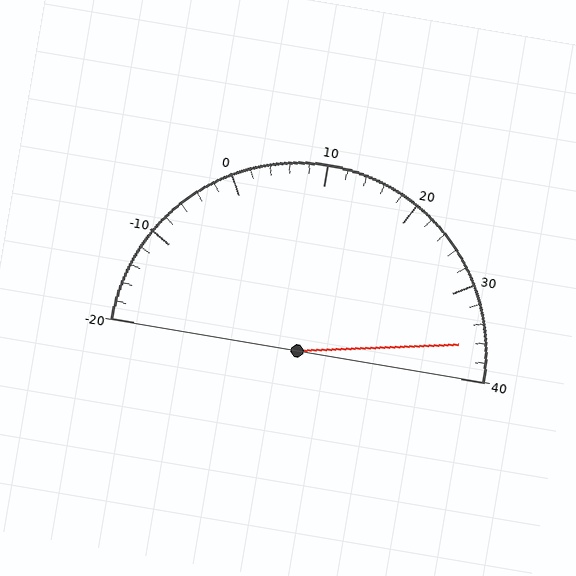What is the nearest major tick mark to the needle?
The nearest major tick mark is 40.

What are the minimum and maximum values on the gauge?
The gauge ranges from -20 to 40.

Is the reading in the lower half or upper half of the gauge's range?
The reading is in the upper half of the range (-20 to 40).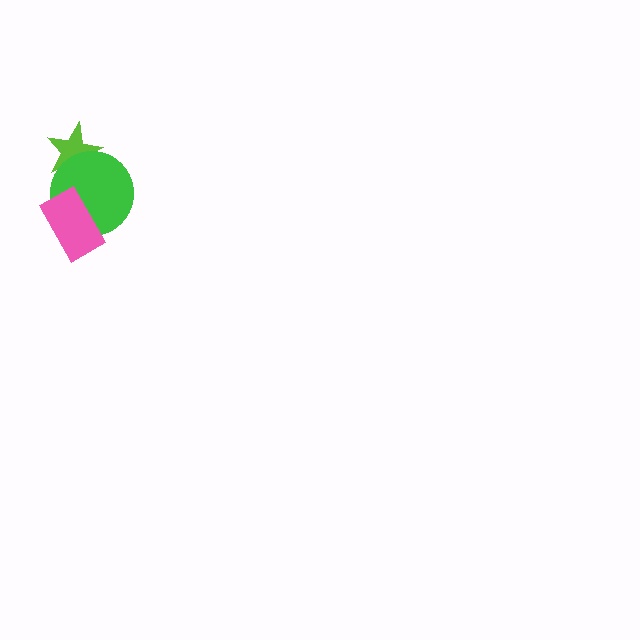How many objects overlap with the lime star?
1 object overlaps with the lime star.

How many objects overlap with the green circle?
2 objects overlap with the green circle.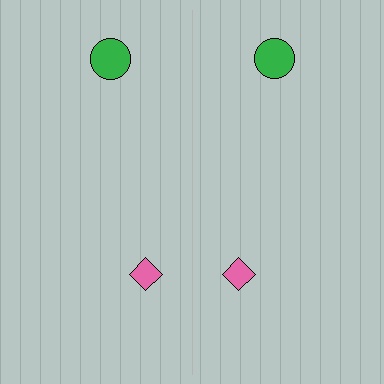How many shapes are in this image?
There are 4 shapes in this image.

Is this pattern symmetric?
Yes, this pattern has bilateral (reflection) symmetry.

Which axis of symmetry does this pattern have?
The pattern has a vertical axis of symmetry running through the center of the image.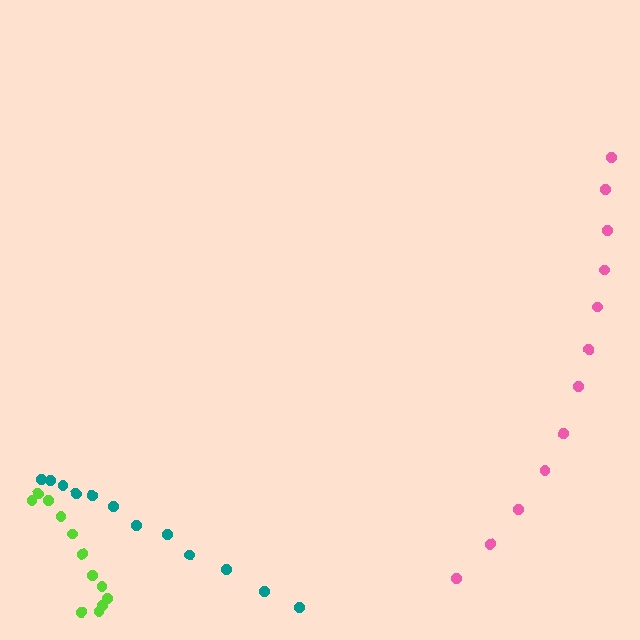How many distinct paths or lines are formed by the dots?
There are 3 distinct paths.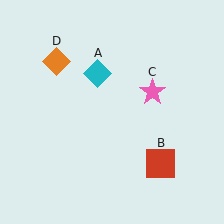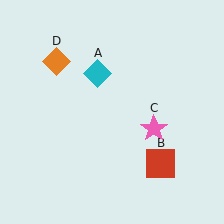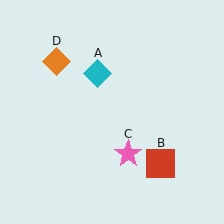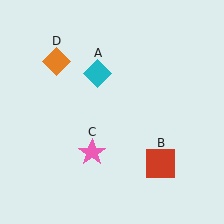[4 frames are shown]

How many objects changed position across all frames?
1 object changed position: pink star (object C).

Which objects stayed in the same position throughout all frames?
Cyan diamond (object A) and red square (object B) and orange diamond (object D) remained stationary.